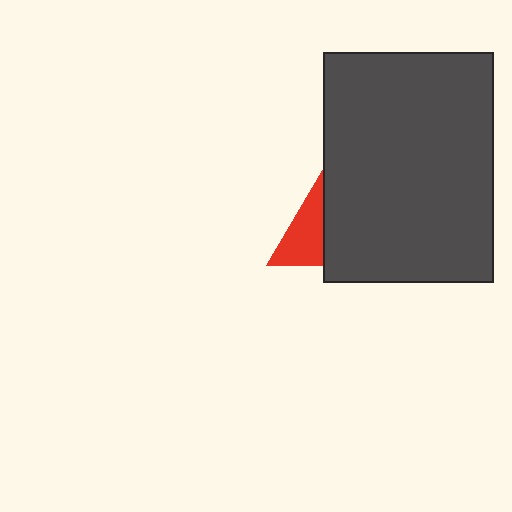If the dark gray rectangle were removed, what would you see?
You would see the complete red triangle.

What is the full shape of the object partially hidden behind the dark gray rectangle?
The partially hidden object is a red triangle.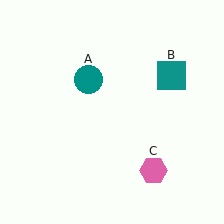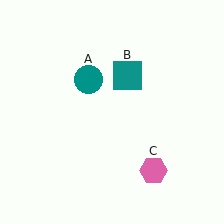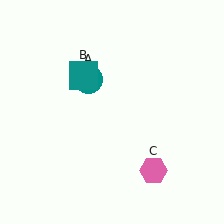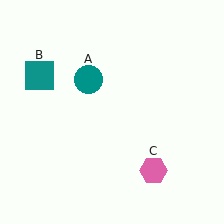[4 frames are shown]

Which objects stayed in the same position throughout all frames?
Teal circle (object A) and pink hexagon (object C) remained stationary.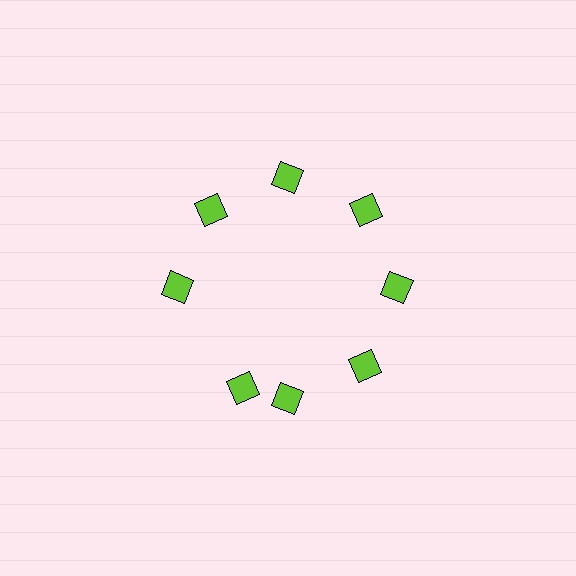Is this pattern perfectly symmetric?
No. The 8 lime diamonds are arranged in a ring, but one element near the 8 o'clock position is rotated out of alignment along the ring, breaking the 8-fold rotational symmetry.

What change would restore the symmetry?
The symmetry would be restored by rotating it back into even spacing with its neighbors so that all 8 diamonds sit at equal angles and equal distance from the center.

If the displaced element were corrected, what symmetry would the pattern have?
It would have 8-fold rotational symmetry — the pattern would map onto itself every 45 degrees.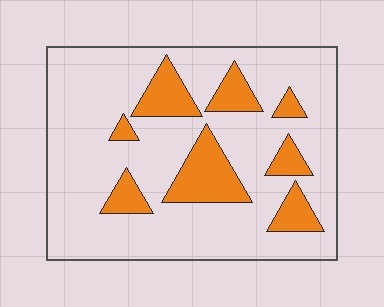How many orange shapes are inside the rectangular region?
8.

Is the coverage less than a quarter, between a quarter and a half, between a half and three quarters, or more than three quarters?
Less than a quarter.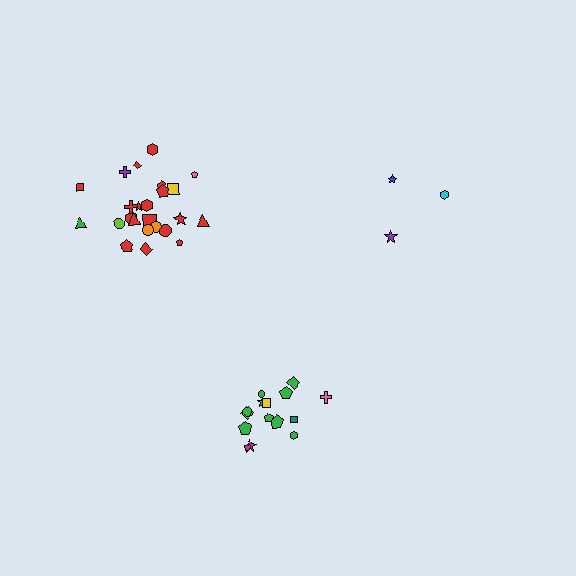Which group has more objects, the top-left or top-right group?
The top-left group.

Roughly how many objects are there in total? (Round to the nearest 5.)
Roughly 45 objects in total.